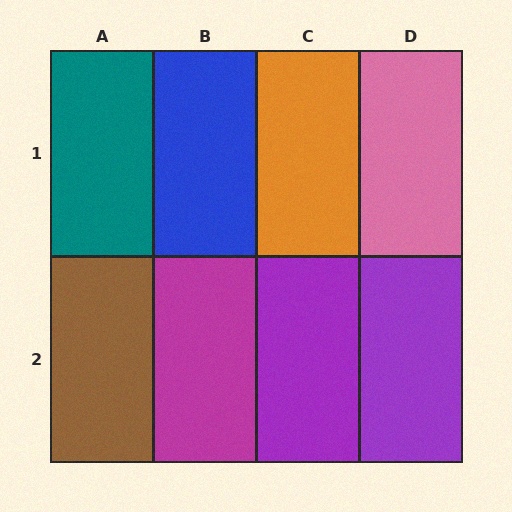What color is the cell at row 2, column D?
Purple.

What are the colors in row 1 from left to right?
Teal, blue, orange, pink.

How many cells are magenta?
1 cell is magenta.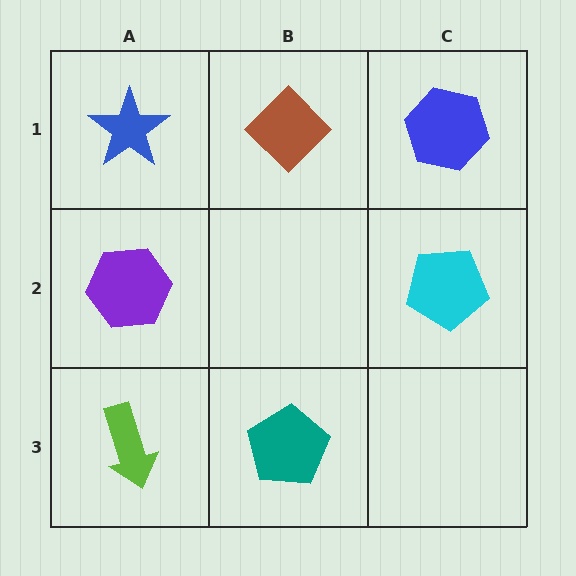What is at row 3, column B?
A teal pentagon.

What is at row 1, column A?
A blue star.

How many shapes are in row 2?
2 shapes.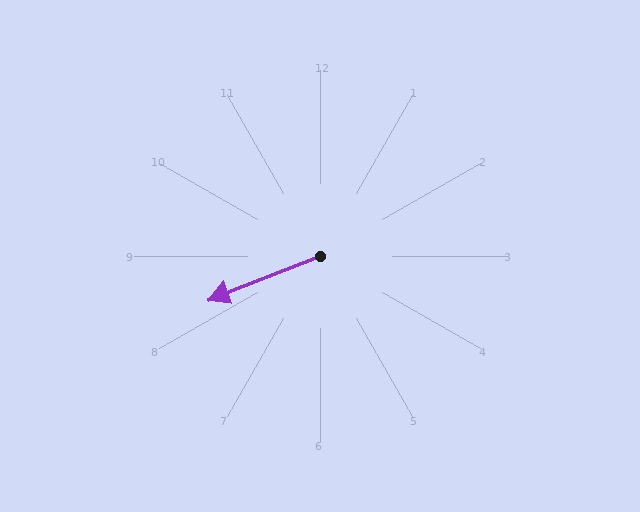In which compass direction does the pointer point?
West.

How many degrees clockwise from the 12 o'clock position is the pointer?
Approximately 249 degrees.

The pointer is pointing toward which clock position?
Roughly 8 o'clock.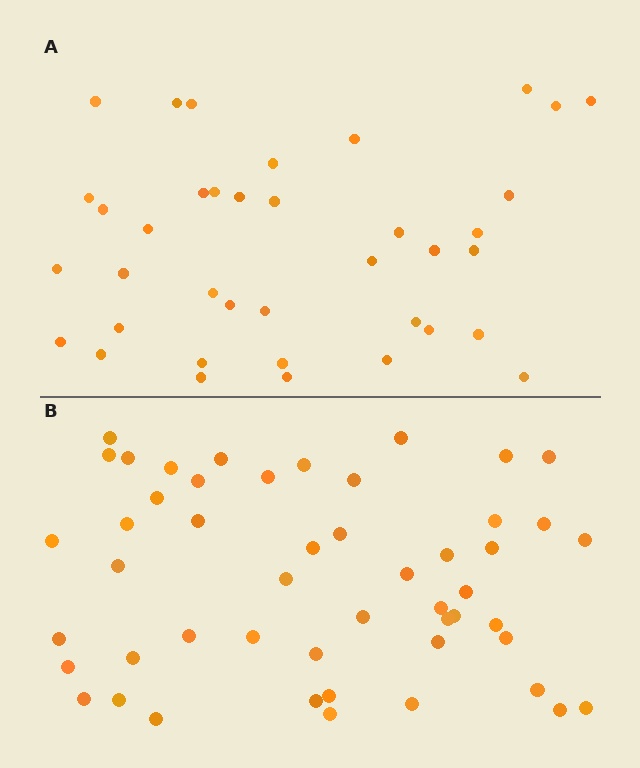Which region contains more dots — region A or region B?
Region B (the bottom region) has more dots.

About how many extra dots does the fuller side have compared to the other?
Region B has roughly 12 or so more dots than region A.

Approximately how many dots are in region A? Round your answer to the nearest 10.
About 40 dots. (The exact count is 38, which rounds to 40.)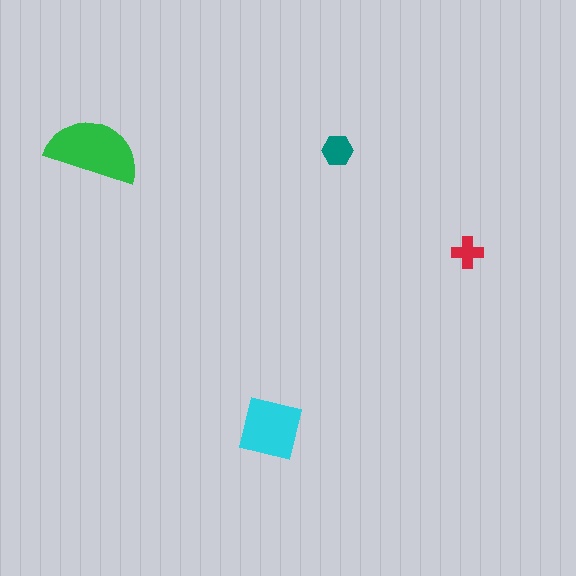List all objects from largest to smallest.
The green semicircle, the cyan square, the teal hexagon, the red cross.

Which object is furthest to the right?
The red cross is rightmost.